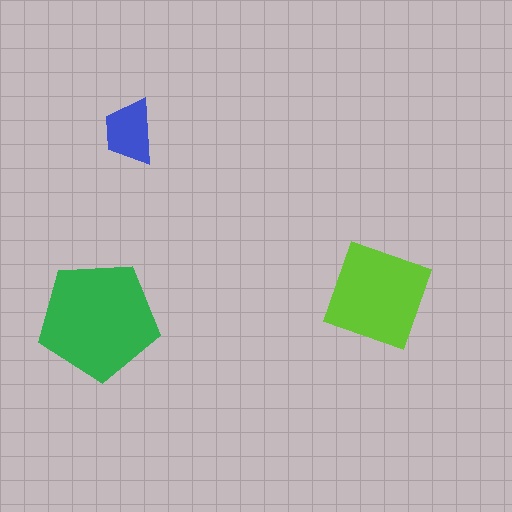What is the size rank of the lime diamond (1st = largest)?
2nd.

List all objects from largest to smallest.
The green pentagon, the lime diamond, the blue trapezoid.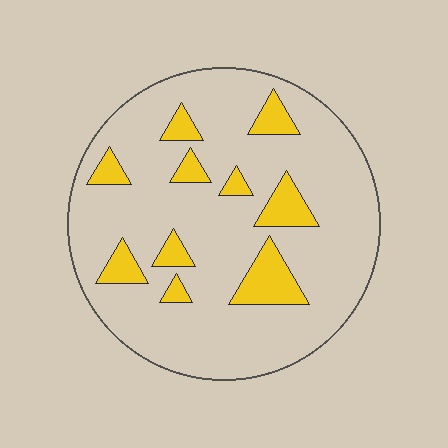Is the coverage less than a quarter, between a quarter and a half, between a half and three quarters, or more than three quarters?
Less than a quarter.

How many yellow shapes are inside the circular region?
10.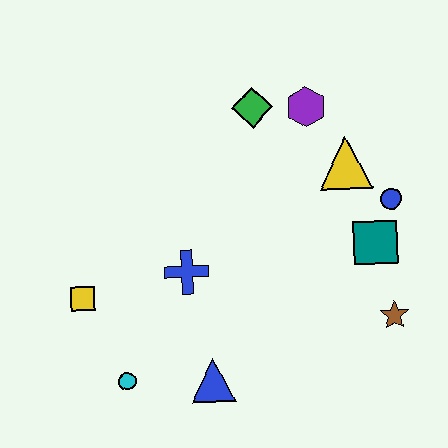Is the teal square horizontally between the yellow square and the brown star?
Yes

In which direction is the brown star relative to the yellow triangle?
The brown star is below the yellow triangle.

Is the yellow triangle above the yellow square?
Yes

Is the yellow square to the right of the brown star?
No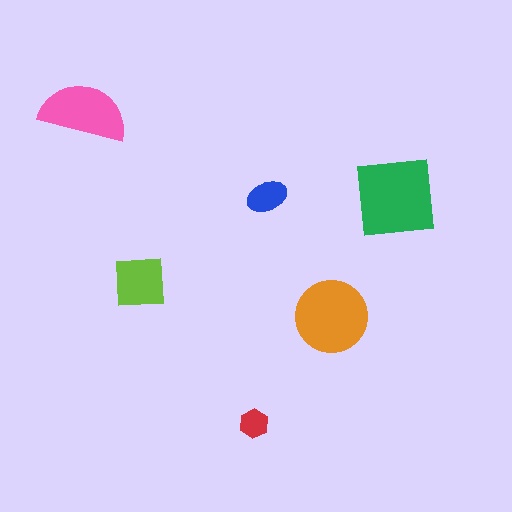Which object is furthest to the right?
The green square is rightmost.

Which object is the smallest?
The red hexagon.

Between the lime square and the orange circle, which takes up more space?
The orange circle.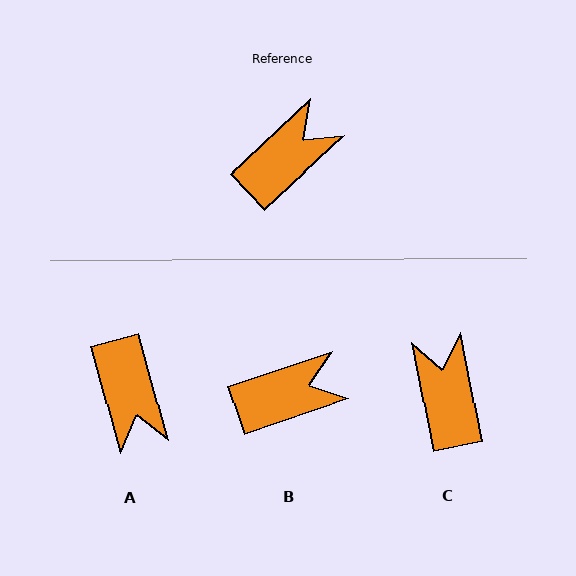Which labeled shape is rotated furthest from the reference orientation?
A, about 118 degrees away.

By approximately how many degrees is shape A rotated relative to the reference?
Approximately 118 degrees clockwise.